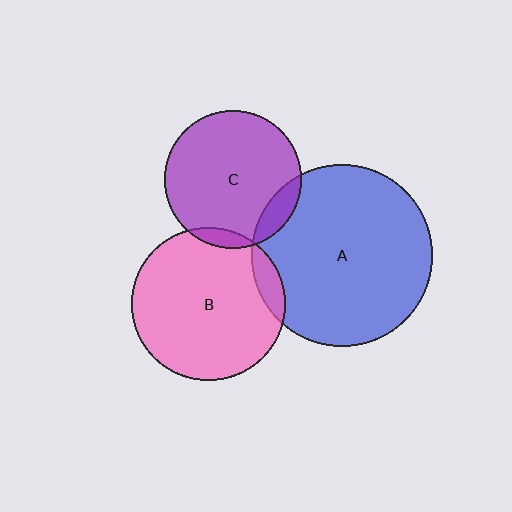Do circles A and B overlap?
Yes.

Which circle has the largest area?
Circle A (blue).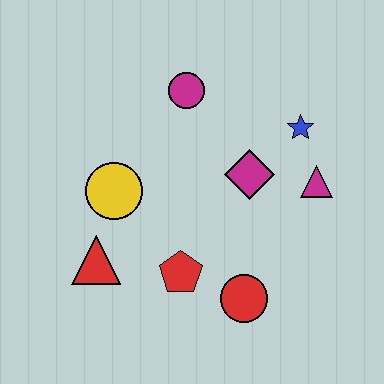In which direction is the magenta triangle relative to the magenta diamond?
The magenta triangle is to the right of the magenta diamond.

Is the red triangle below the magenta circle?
Yes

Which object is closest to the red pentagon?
The red circle is closest to the red pentagon.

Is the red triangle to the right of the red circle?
No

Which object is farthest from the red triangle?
The blue star is farthest from the red triangle.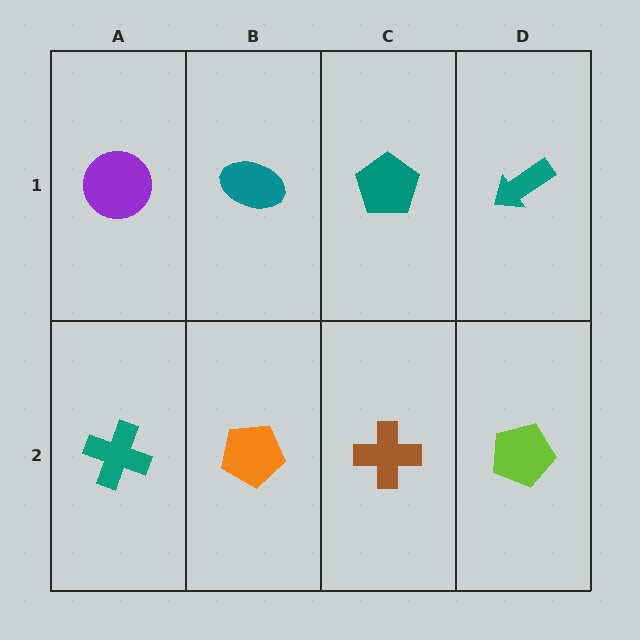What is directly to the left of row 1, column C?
A teal ellipse.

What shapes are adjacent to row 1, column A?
A teal cross (row 2, column A), a teal ellipse (row 1, column B).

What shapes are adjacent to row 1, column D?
A lime pentagon (row 2, column D), a teal pentagon (row 1, column C).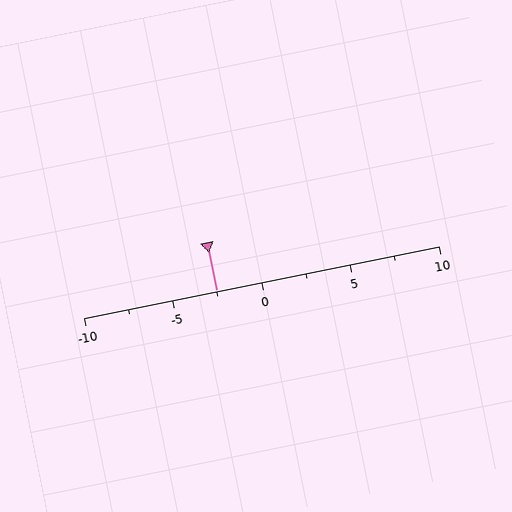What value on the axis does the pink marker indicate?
The marker indicates approximately -2.5.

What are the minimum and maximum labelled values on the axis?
The axis runs from -10 to 10.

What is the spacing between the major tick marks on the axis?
The major ticks are spaced 5 apart.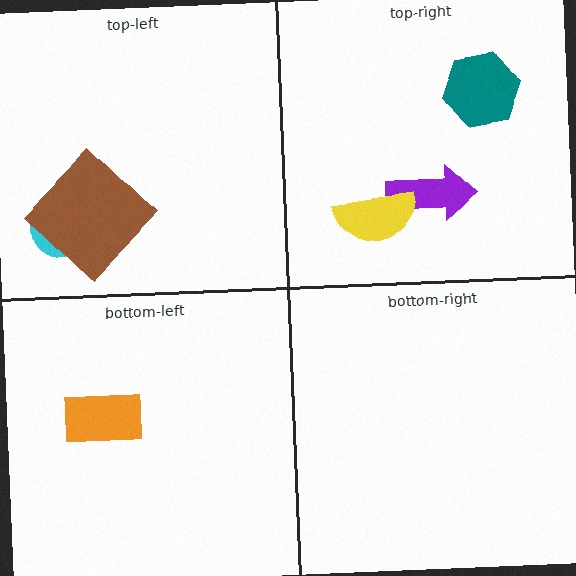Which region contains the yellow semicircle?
The top-right region.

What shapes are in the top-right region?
The teal hexagon, the purple arrow, the yellow semicircle.